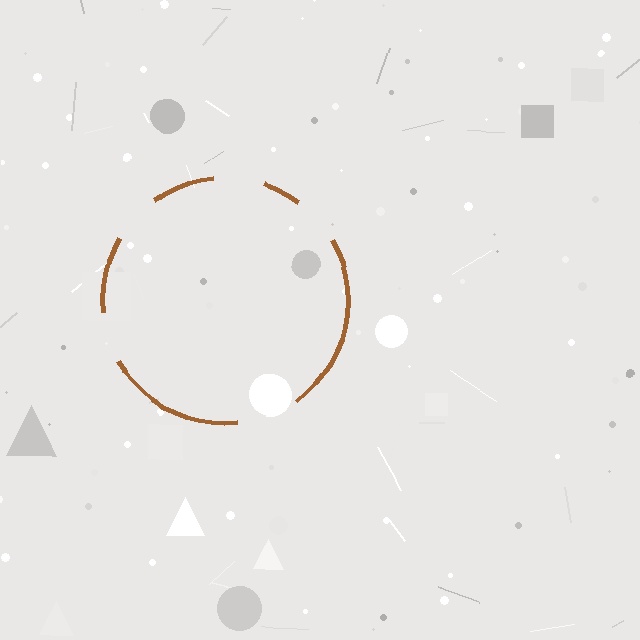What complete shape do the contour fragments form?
The contour fragments form a circle.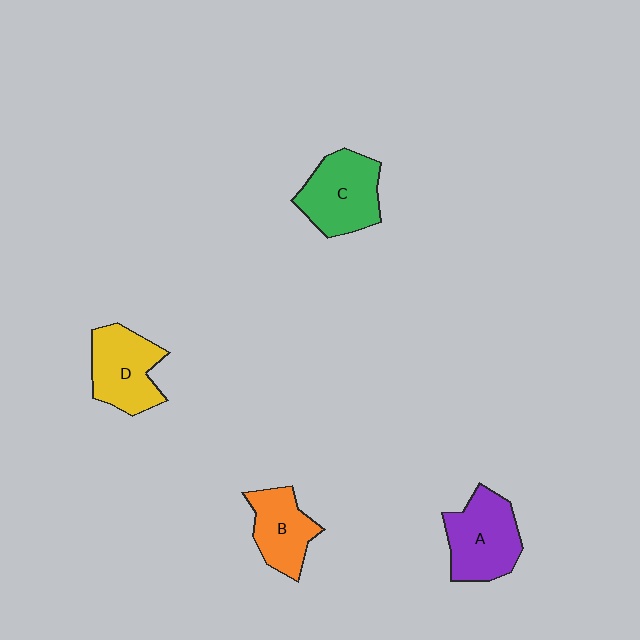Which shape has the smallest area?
Shape B (orange).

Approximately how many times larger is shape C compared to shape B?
Approximately 1.3 times.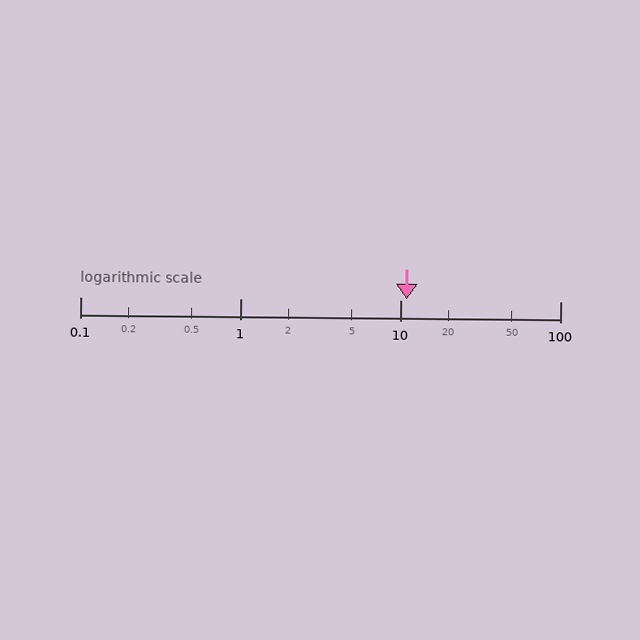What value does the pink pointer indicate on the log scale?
The pointer indicates approximately 11.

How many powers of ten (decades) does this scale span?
The scale spans 3 decades, from 0.1 to 100.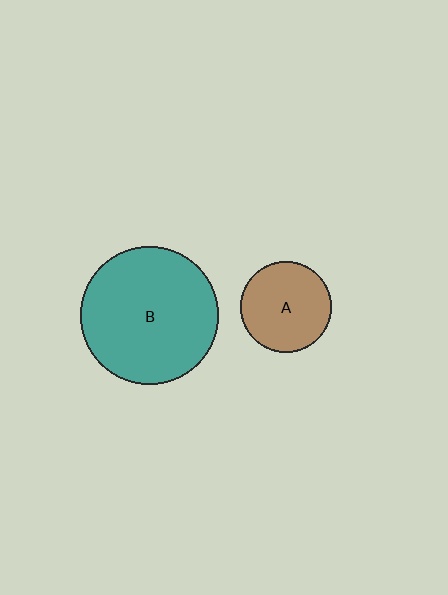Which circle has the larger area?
Circle B (teal).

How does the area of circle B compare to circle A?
Approximately 2.3 times.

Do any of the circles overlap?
No, none of the circles overlap.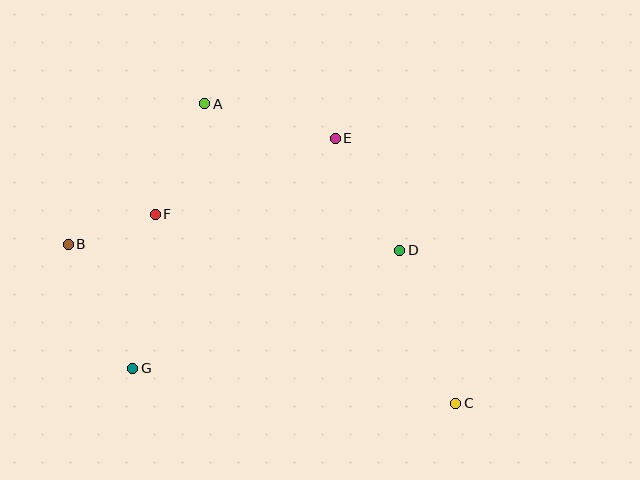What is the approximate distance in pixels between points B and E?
The distance between B and E is approximately 287 pixels.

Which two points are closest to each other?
Points B and F are closest to each other.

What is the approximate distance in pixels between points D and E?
The distance between D and E is approximately 129 pixels.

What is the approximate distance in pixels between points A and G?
The distance between A and G is approximately 274 pixels.